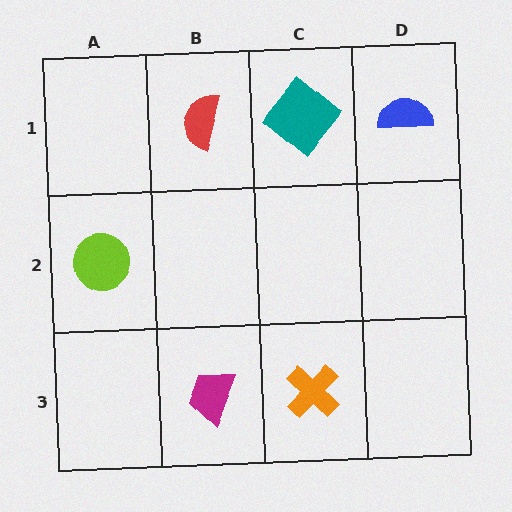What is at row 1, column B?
A red semicircle.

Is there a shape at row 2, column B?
No, that cell is empty.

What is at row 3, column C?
An orange cross.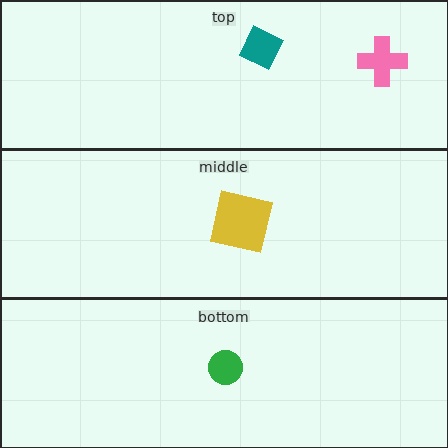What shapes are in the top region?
The teal diamond, the pink cross.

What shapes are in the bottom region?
The green circle.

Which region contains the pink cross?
The top region.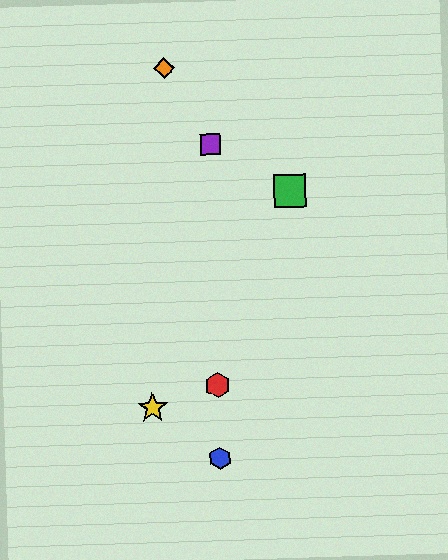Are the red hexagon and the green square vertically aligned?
No, the red hexagon is at x≈218 and the green square is at x≈290.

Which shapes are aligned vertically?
The red hexagon, the blue hexagon, the purple square are aligned vertically.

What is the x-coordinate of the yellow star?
The yellow star is at x≈153.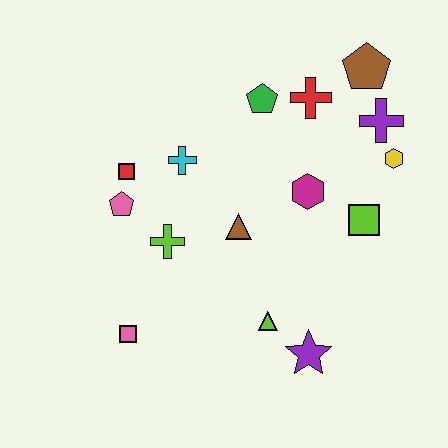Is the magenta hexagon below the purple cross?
Yes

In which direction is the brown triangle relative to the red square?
The brown triangle is to the right of the red square.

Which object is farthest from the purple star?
The brown pentagon is farthest from the purple star.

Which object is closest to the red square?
The pink pentagon is closest to the red square.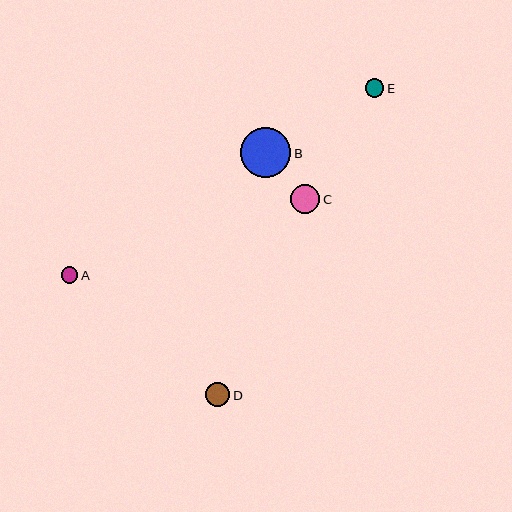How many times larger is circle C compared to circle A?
Circle C is approximately 1.8 times the size of circle A.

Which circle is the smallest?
Circle A is the smallest with a size of approximately 16 pixels.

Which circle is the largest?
Circle B is the largest with a size of approximately 50 pixels.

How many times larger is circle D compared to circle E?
Circle D is approximately 1.3 times the size of circle E.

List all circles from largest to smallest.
From largest to smallest: B, C, D, E, A.